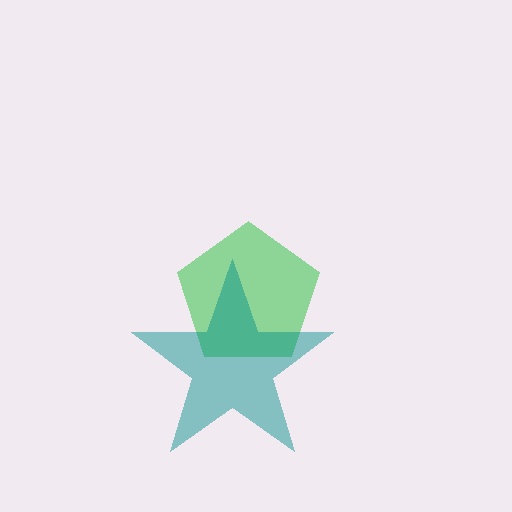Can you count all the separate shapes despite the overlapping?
Yes, there are 2 separate shapes.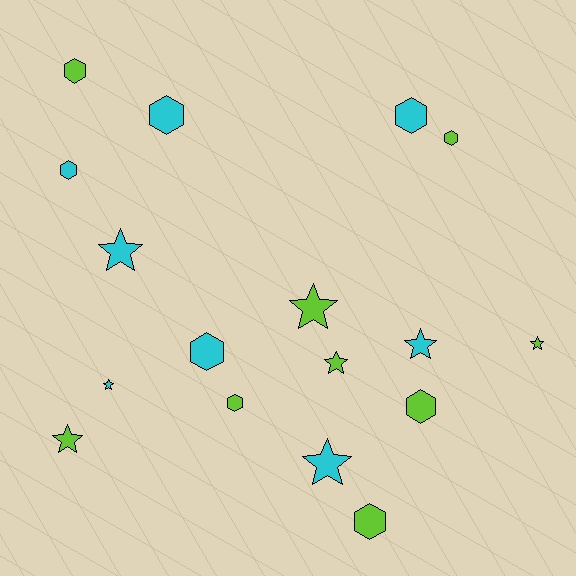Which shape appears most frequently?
Hexagon, with 9 objects.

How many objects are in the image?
There are 17 objects.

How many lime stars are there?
There are 4 lime stars.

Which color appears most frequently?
Lime, with 9 objects.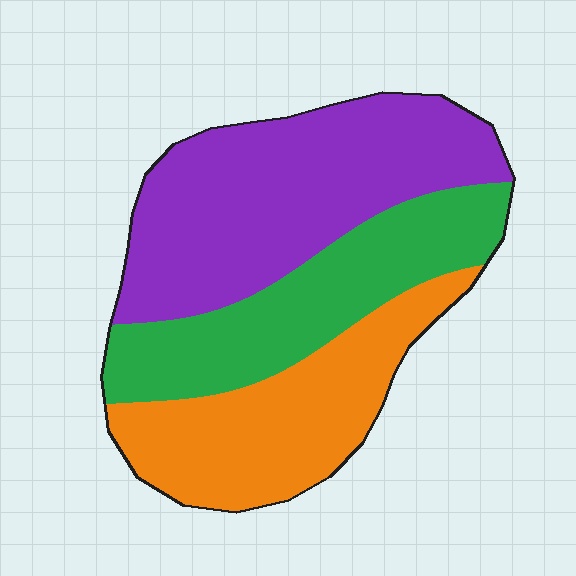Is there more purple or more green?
Purple.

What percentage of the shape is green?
Green takes up between a quarter and a half of the shape.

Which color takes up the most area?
Purple, at roughly 40%.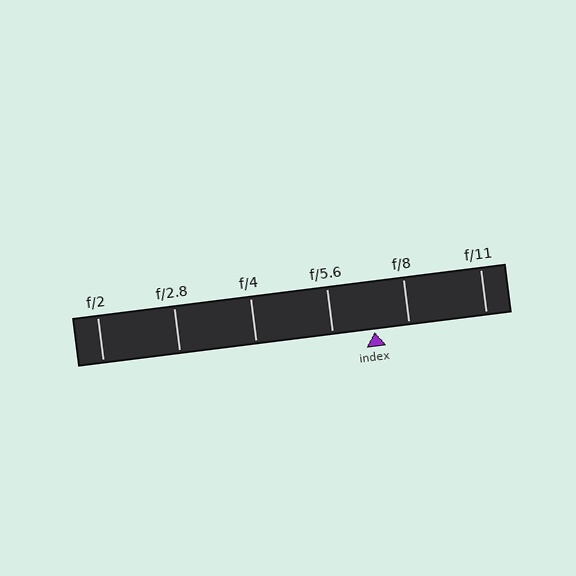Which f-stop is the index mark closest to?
The index mark is closest to f/8.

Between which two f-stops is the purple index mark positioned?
The index mark is between f/5.6 and f/8.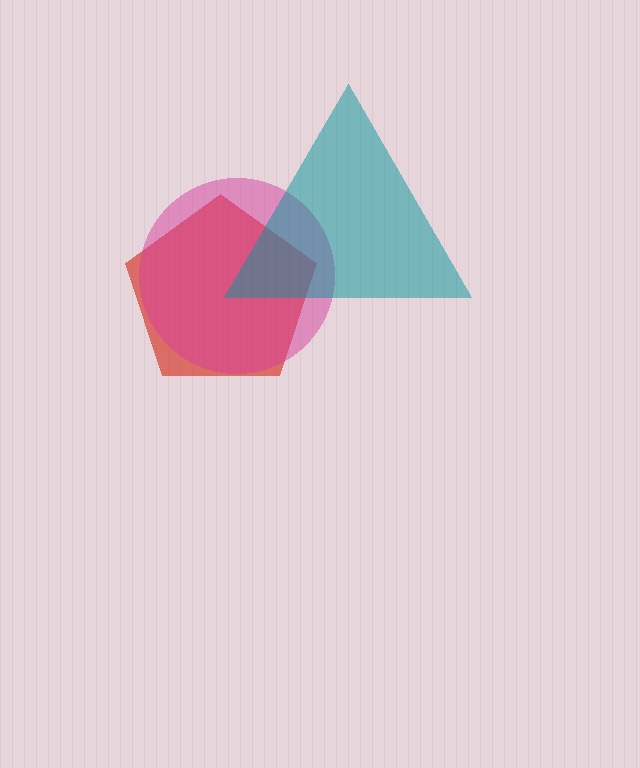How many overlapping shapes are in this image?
There are 3 overlapping shapes in the image.